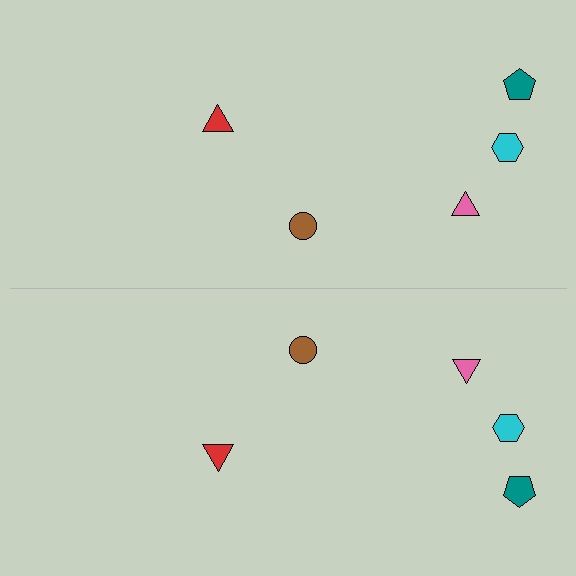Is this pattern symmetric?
Yes, this pattern has bilateral (reflection) symmetry.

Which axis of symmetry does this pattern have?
The pattern has a horizontal axis of symmetry running through the center of the image.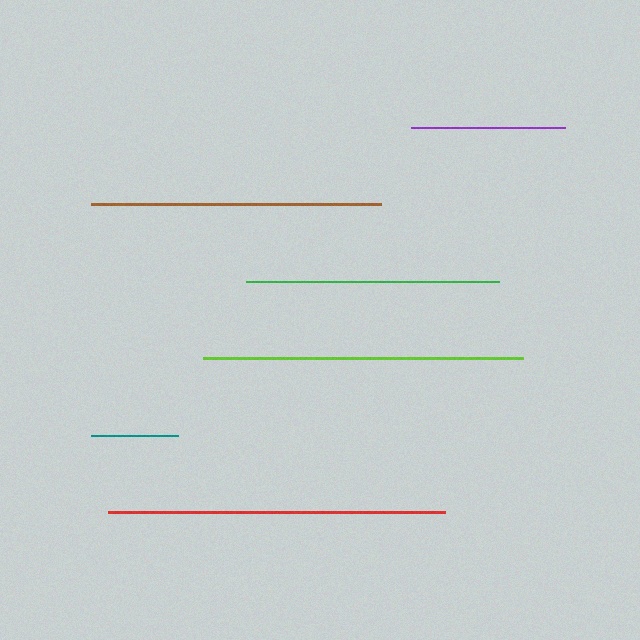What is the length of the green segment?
The green segment is approximately 253 pixels long.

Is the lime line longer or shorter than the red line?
The red line is longer than the lime line.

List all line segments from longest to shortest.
From longest to shortest: red, lime, brown, green, purple, teal.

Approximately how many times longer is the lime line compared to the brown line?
The lime line is approximately 1.1 times the length of the brown line.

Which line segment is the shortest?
The teal line is the shortest at approximately 87 pixels.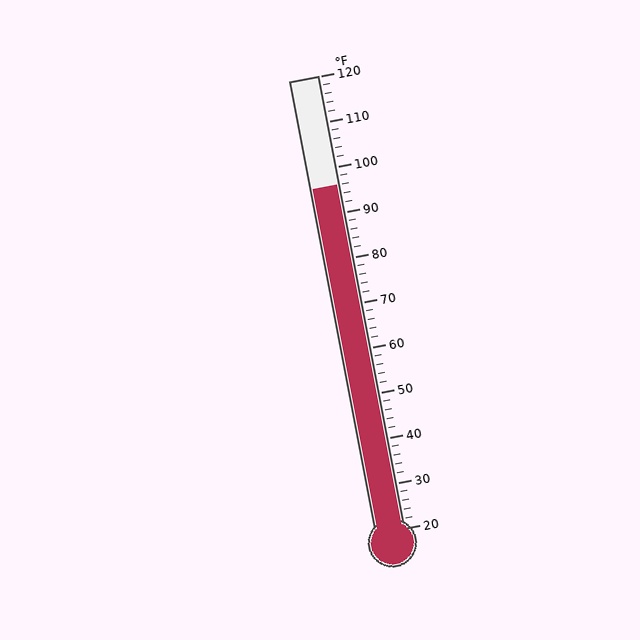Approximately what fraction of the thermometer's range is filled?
The thermometer is filled to approximately 75% of its range.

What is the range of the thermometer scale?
The thermometer scale ranges from 20°F to 120°F.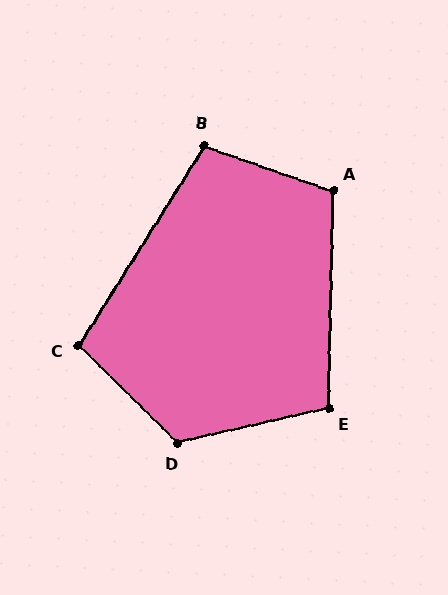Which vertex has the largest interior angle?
D, at approximately 122 degrees.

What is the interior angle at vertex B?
Approximately 103 degrees (obtuse).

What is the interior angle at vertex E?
Approximately 104 degrees (obtuse).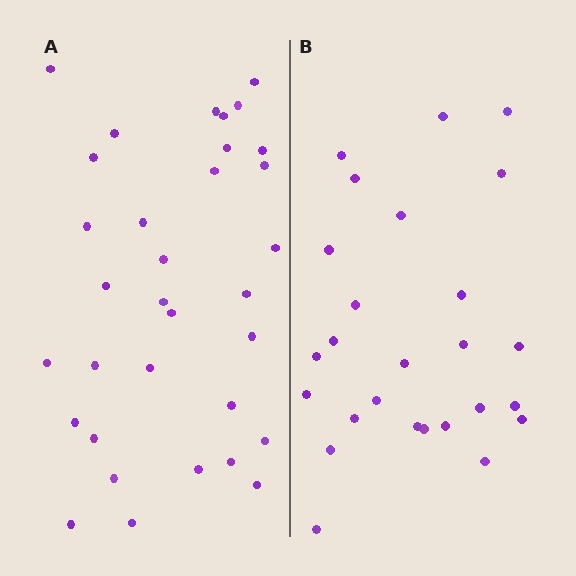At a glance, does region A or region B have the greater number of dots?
Region A (the left region) has more dots.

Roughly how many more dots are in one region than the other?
Region A has roughly 8 or so more dots than region B.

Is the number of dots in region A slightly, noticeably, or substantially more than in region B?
Region A has noticeably more, but not dramatically so. The ratio is roughly 1.3 to 1.